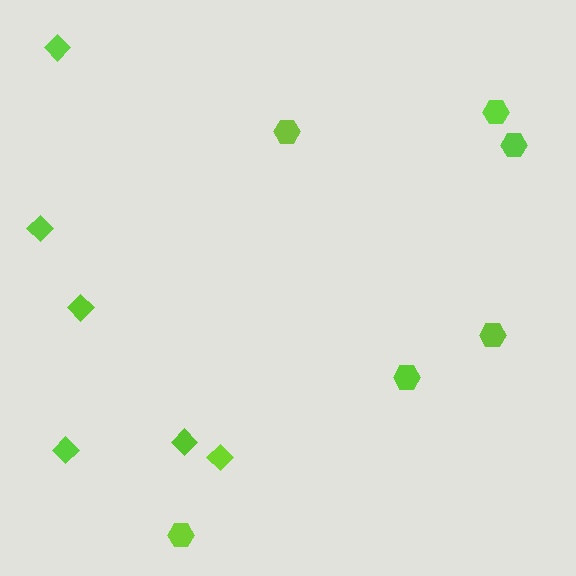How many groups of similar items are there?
There are 2 groups: one group of hexagons (6) and one group of diamonds (6).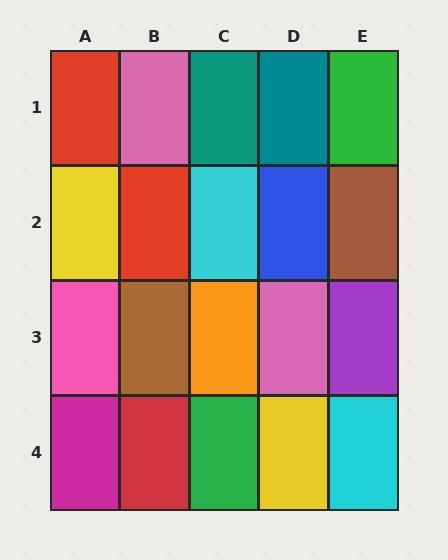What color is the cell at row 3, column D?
Pink.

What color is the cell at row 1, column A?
Red.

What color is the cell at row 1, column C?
Teal.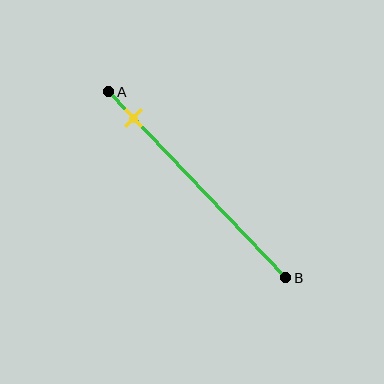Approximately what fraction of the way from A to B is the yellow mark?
The yellow mark is approximately 15% of the way from A to B.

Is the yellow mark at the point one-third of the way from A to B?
No, the mark is at about 15% from A, not at the 33% one-third point.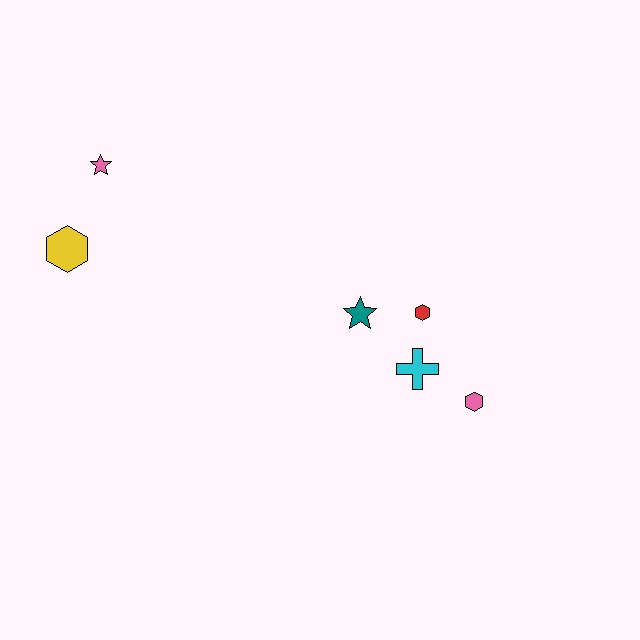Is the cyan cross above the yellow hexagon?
No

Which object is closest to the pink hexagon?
The cyan cross is closest to the pink hexagon.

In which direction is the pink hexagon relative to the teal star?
The pink hexagon is to the right of the teal star.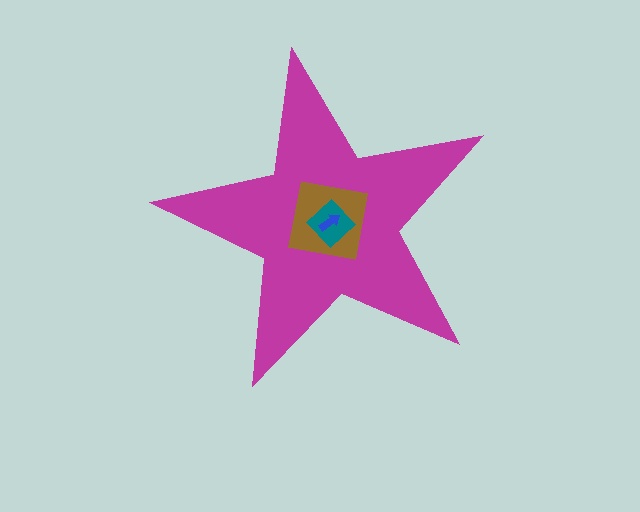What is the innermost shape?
The blue arrow.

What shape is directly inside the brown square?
The teal diamond.